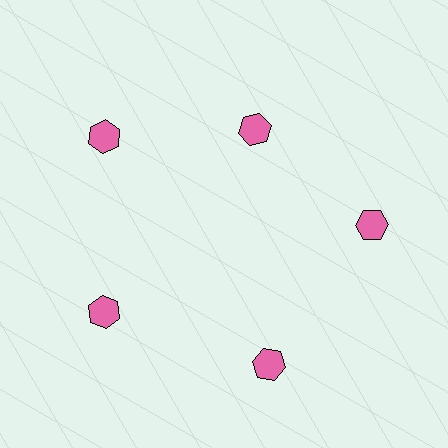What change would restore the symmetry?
The symmetry would be restored by moving it outward, back onto the ring so that all 5 hexagons sit at equal angles and equal distance from the center.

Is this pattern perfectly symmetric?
No. The 5 pink hexagons are arranged in a ring, but one element near the 1 o'clock position is pulled inward toward the center, breaking the 5-fold rotational symmetry.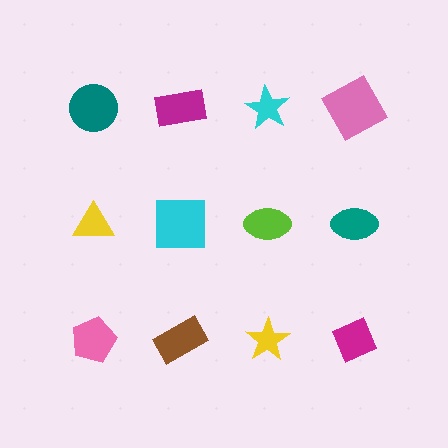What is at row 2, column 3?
A lime ellipse.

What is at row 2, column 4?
A teal ellipse.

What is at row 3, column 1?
A pink pentagon.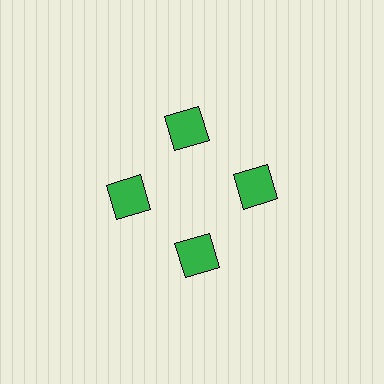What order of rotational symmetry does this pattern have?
This pattern has 4-fold rotational symmetry.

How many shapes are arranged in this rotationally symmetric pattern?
There are 4 shapes, arranged in 4 groups of 1.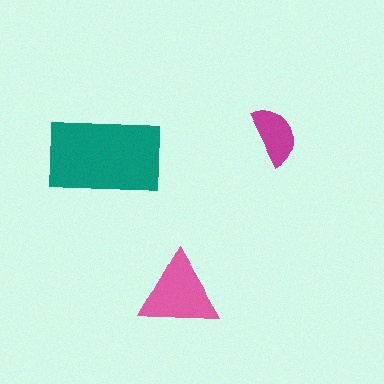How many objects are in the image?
There are 3 objects in the image.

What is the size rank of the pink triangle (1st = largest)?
2nd.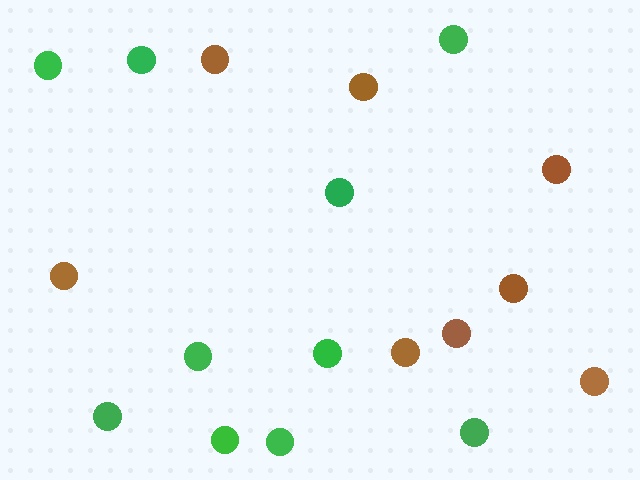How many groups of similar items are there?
There are 2 groups: one group of brown circles (8) and one group of green circles (10).